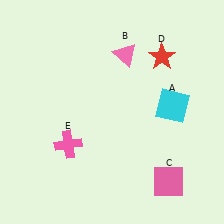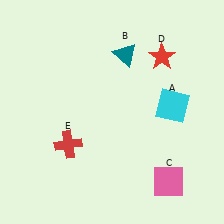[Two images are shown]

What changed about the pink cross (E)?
In Image 1, E is pink. In Image 2, it changed to red.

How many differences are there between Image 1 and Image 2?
There are 2 differences between the two images.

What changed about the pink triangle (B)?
In Image 1, B is pink. In Image 2, it changed to teal.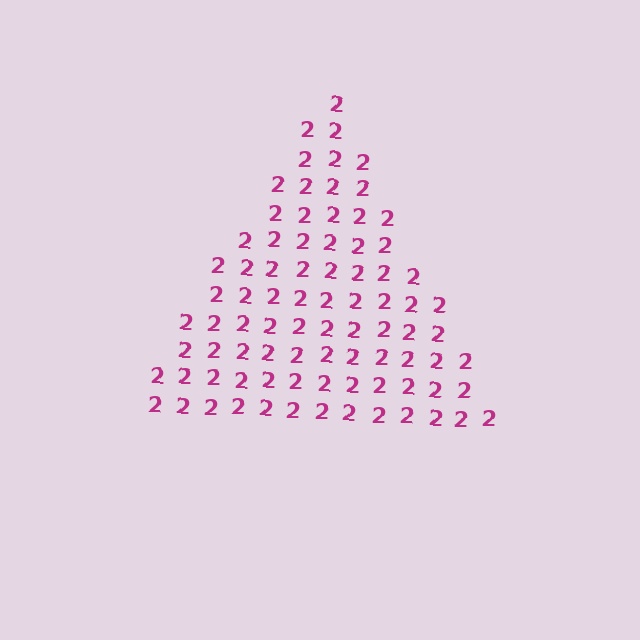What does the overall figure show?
The overall figure shows a triangle.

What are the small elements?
The small elements are digit 2's.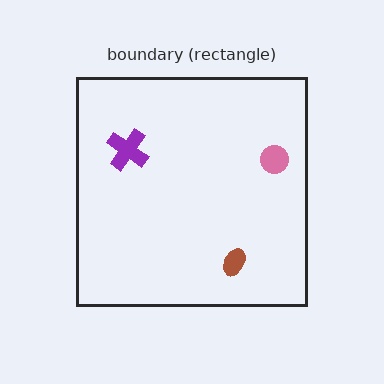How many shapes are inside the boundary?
3 inside, 0 outside.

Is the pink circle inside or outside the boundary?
Inside.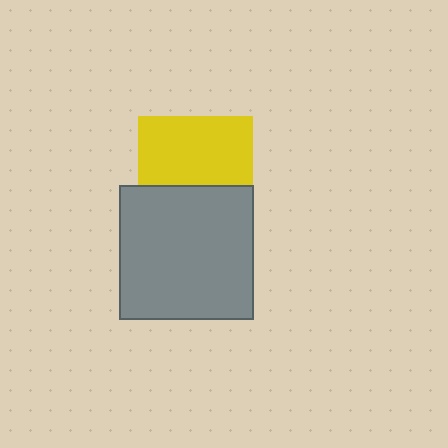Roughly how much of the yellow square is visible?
About half of it is visible (roughly 60%).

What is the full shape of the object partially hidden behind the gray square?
The partially hidden object is a yellow square.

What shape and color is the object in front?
The object in front is a gray square.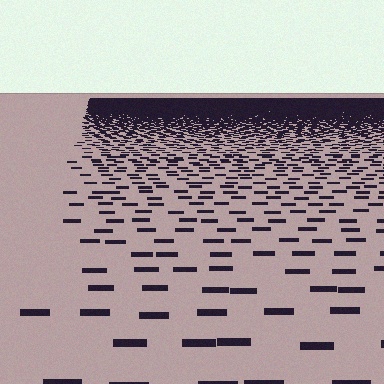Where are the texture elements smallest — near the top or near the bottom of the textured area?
Near the top.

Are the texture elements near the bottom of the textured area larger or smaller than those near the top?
Larger. Near the bottom, elements are closer to the viewer and appear at a bigger on-screen size.